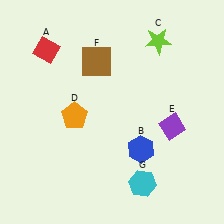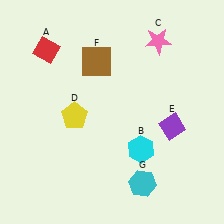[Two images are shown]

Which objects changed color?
B changed from blue to cyan. C changed from lime to pink. D changed from orange to yellow.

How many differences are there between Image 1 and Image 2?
There are 3 differences between the two images.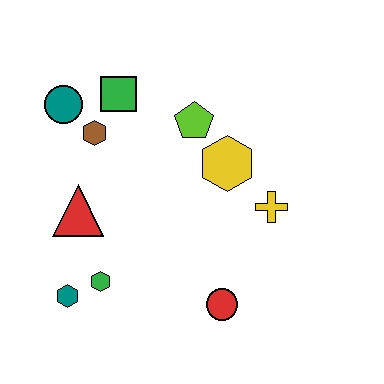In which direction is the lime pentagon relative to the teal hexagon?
The lime pentagon is above the teal hexagon.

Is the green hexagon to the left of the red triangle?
No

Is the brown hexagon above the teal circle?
No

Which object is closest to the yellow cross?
The yellow hexagon is closest to the yellow cross.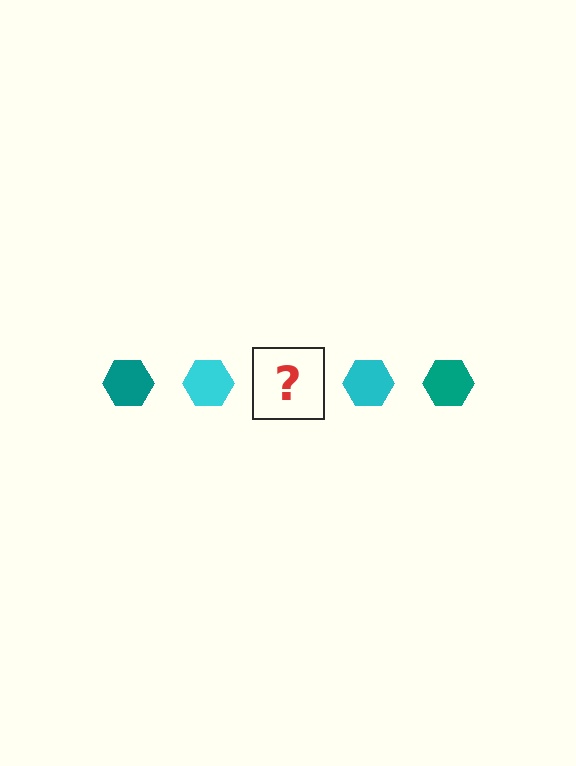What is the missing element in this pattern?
The missing element is a teal hexagon.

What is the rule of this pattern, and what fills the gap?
The rule is that the pattern cycles through teal, cyan hexagons. The gap should be filled with a teal hexagon.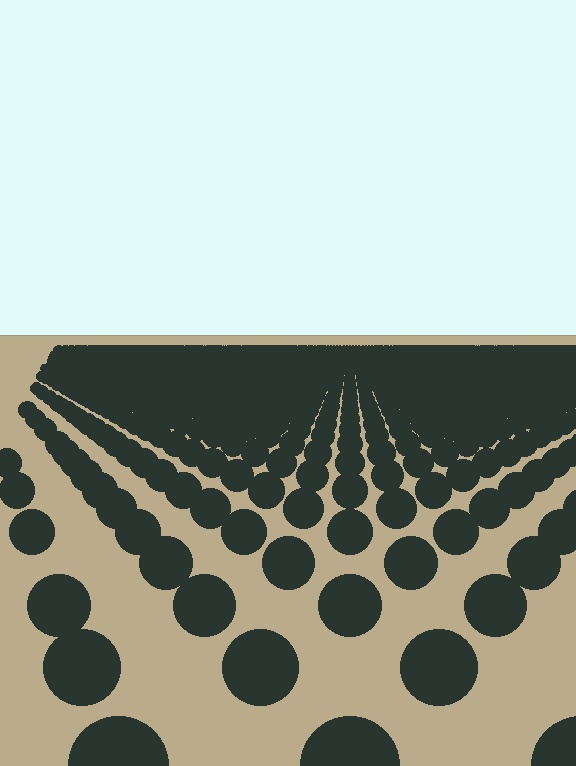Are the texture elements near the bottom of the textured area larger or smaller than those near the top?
Larger. Near the bottom, elements are closer to the viewer and appear at a bigger on-screen size.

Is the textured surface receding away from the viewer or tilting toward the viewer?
The surface is receding away from the viewer. Texture elements get smaller and denser toward the top.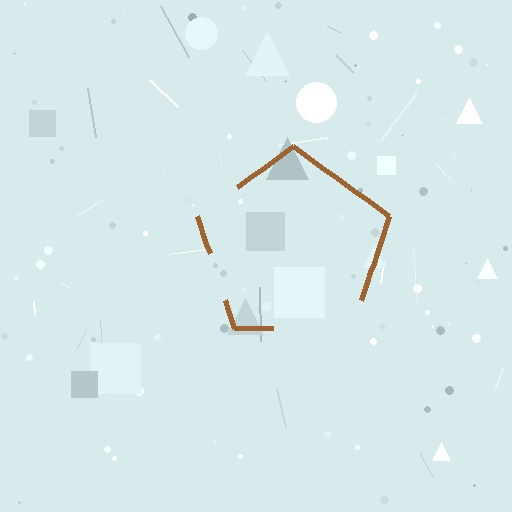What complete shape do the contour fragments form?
The contour fragments form a pentagon.